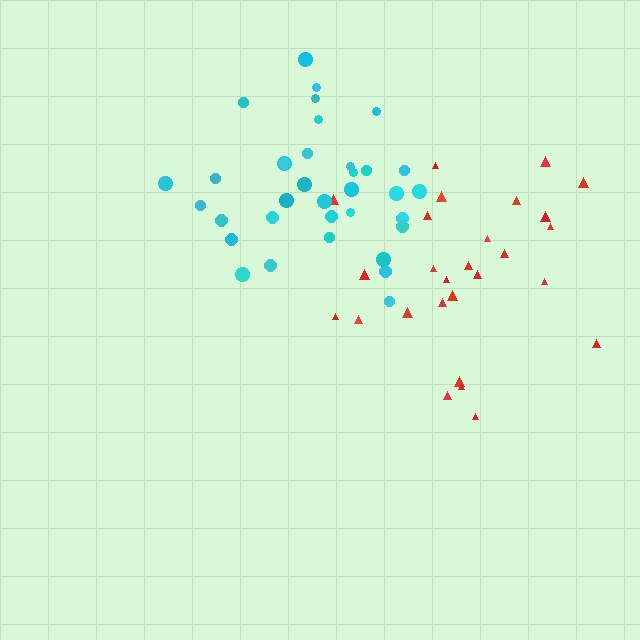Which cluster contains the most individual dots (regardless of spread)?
Cyan (35).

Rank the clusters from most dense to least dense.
cyan, red.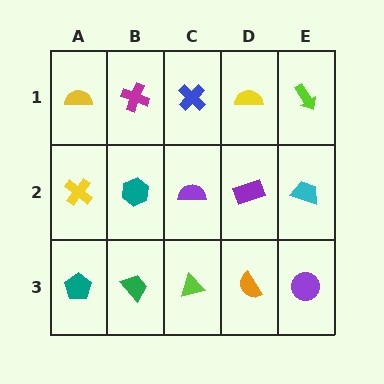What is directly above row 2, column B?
A magenta cross.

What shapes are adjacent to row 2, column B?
A magenta cross (row 1, column B), a green trapezoid (row 3, column B), a yellow cross (row 2, column A), a purple semicircle (row 2, column C).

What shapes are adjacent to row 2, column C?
A blue cross (row 1, column C), a lime triangle (row 3, column C), a teal hexagon (row 2, column B), a purple rectangle (row 2, column D).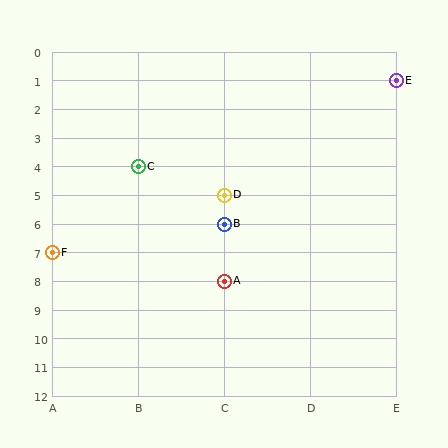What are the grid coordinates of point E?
Point E is at grid coordinates (E, 1).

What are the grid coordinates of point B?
Point B is at grid coordinates (C, 6).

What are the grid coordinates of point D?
Point D is at grid coordinates (C, 5).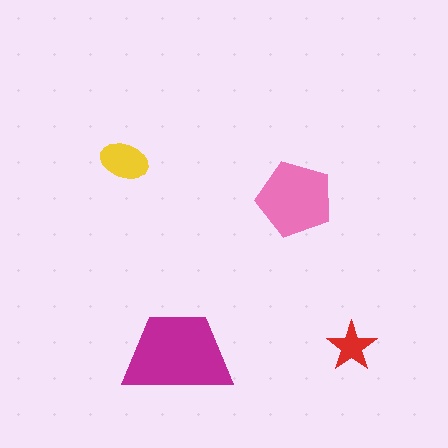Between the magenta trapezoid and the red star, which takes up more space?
The magenta trapezoid.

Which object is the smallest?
The red star.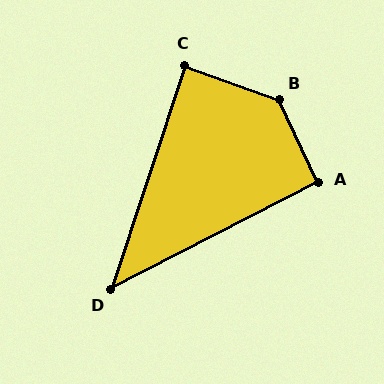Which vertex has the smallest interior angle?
D, at approximately 45 degrees.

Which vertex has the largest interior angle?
B, at approximately 135 degrees.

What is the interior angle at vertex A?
Approximately 92 degrees (approximately right).